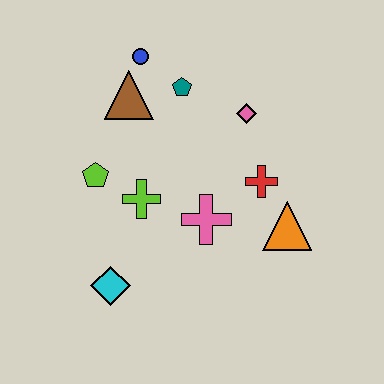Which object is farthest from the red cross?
The cyan diamond is farthest from the red cross.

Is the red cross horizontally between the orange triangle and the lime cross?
Yes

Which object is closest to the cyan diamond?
The lime cross is closest to the cyan diamond.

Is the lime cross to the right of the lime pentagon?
Yes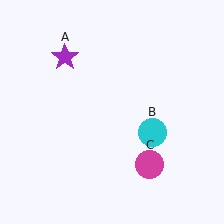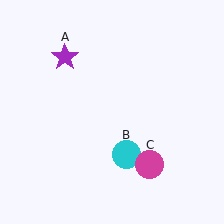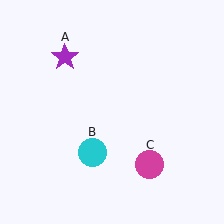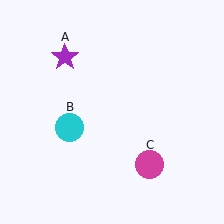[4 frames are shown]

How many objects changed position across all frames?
1 object changed position: cyan circle (object B).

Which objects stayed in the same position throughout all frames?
Purple star (object A) and magenta circle (object C) remained stationary.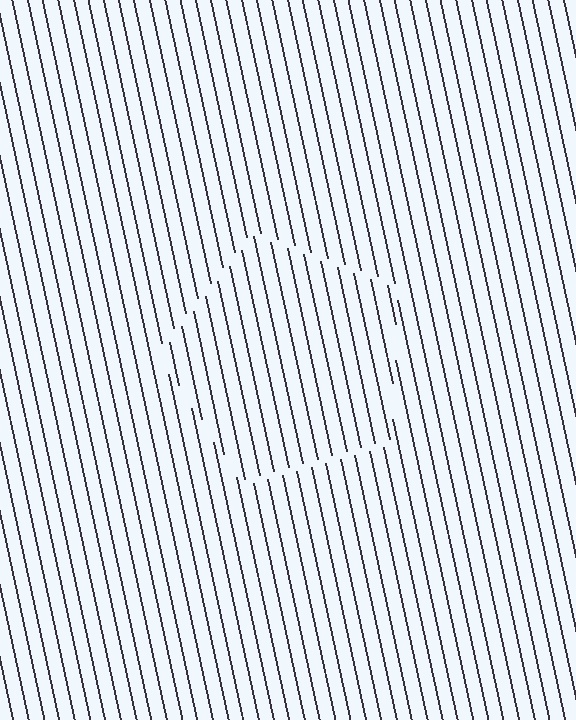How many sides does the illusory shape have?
5 sides — the line-ends trace a pentagon.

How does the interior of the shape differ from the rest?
The interior of the shape contains the same grating, shifted by half a period — the contour is defined by the phase discontinuity where line-ends from the inner and outer gratings abut.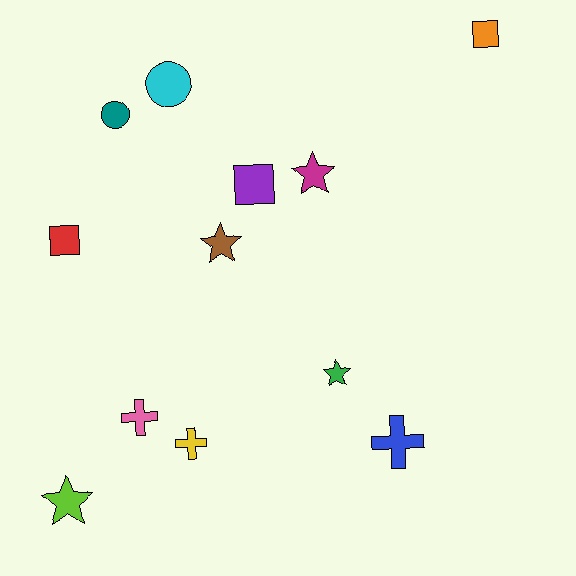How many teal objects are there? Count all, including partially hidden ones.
There is 1 teal object.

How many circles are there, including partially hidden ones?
There are 2 circles.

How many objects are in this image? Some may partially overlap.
There are 12 objects.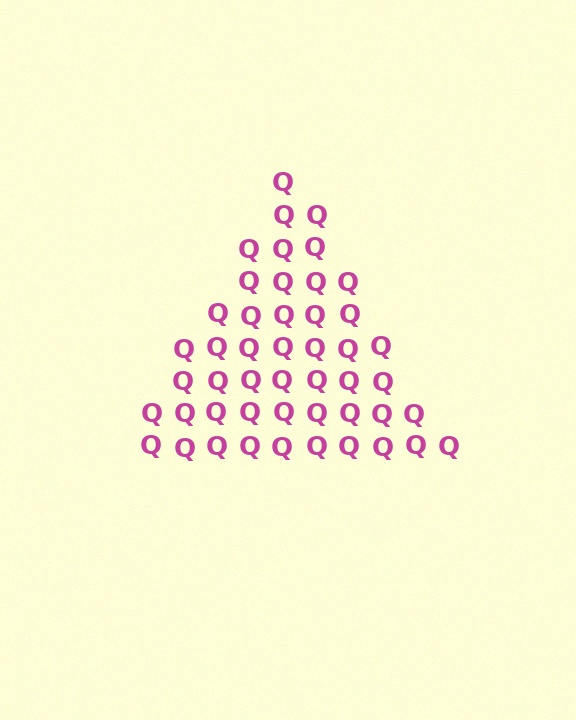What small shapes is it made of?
It is made of small letter Q's.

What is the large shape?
The large shape is a triangle.